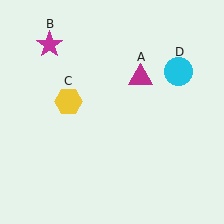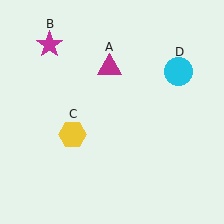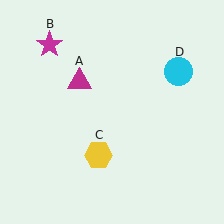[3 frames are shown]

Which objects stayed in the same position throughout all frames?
Magenta star (object B) and cyan circle (object D) remained stationary.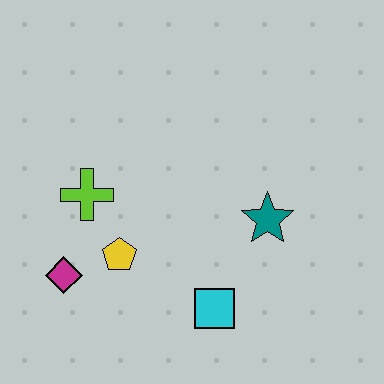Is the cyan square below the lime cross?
Yes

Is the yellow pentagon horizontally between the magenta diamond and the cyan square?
Yes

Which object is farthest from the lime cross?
The teal star is farthest from the lime cross.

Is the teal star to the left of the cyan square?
No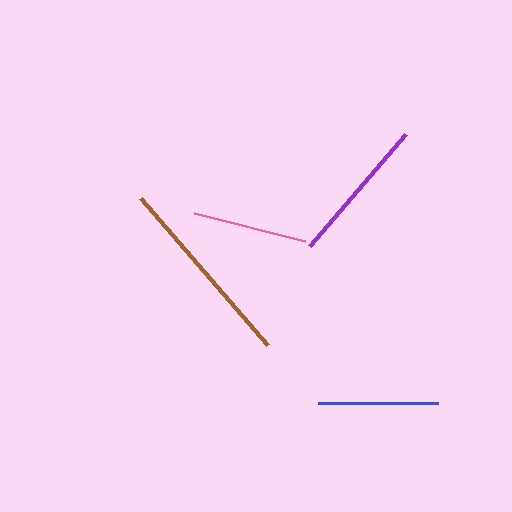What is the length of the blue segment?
The blue segment is approximately 119 pixels long.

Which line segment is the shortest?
The pink line is the shortest at approximately 115 pixels.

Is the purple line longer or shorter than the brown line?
The brown line is longer than the purple line.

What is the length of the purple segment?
The purple segment is approximately 148 pixels long.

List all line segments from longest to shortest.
From longest to shortest: brown, purple, blue, pink.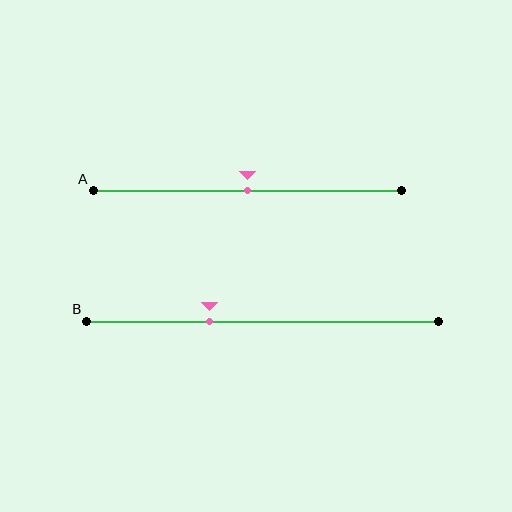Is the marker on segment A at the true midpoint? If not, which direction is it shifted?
Yes, the marker on segment A is at the true midpoint.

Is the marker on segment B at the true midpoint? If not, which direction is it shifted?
No, the marker on segment B is shifted to the left by about 15% of the segment length.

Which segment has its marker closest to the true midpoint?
Segment A has its marker closest to the true midpoint.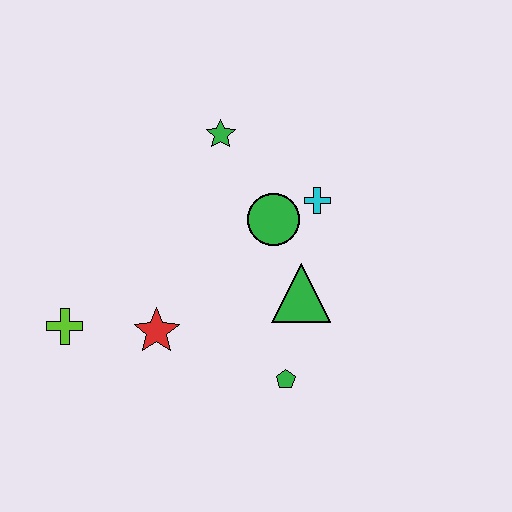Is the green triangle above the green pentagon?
Yes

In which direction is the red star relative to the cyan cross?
The red star is to the left of the cyan cross.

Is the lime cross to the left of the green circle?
Yes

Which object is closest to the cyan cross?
The green circle is closest to the cyan cross.